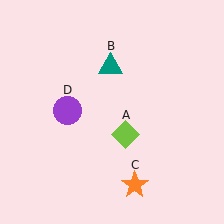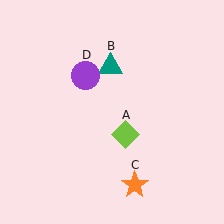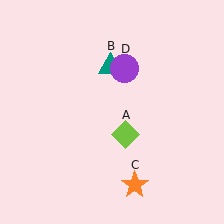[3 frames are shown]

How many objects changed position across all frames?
1 object changed position: purple circle (object D).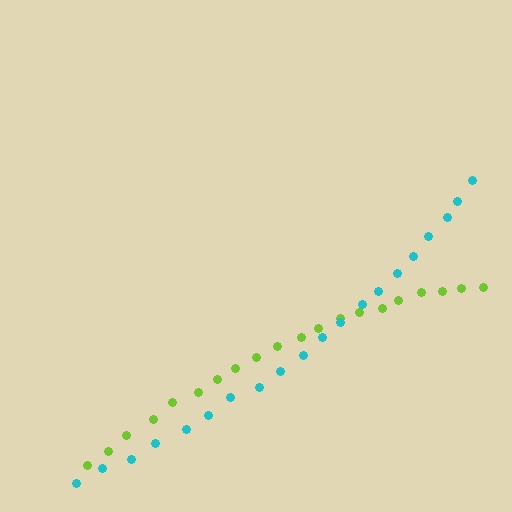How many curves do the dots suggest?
There are 2 distinct paths.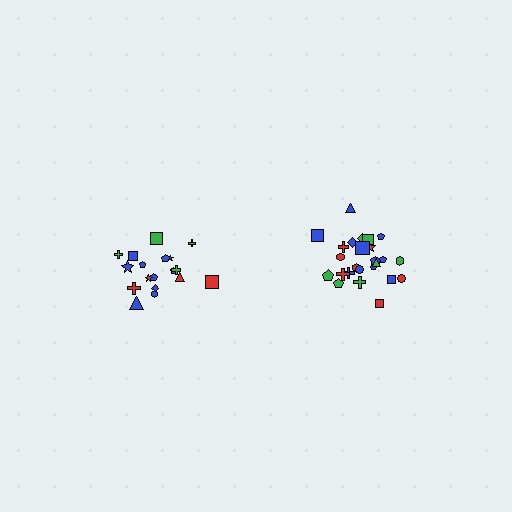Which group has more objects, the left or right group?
The right group.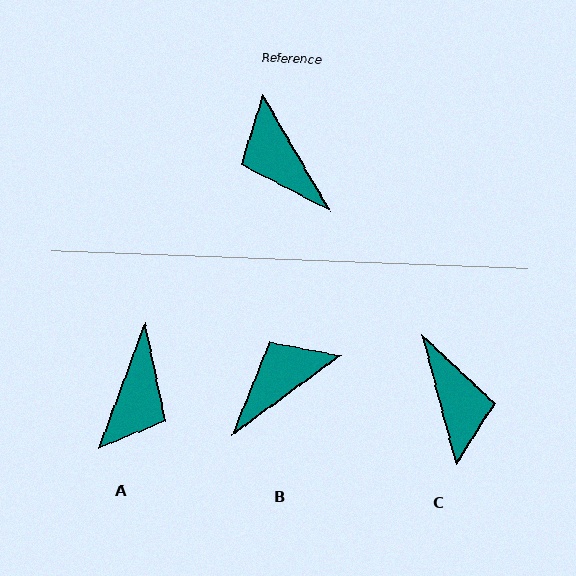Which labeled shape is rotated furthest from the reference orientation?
C, about 164 degrees away.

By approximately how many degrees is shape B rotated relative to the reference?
Approximately 84 degrees clockwise.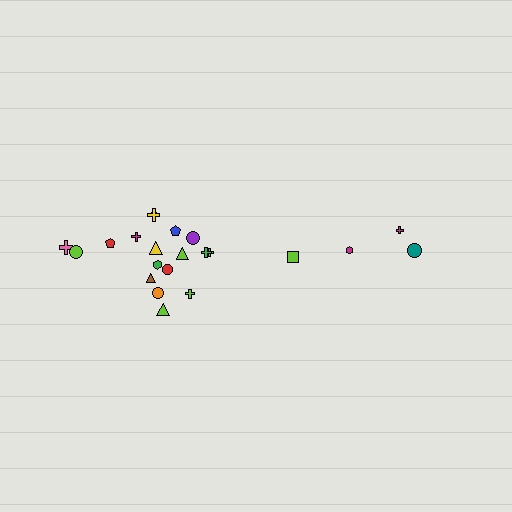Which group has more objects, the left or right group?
The left group.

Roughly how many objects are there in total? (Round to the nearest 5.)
Roughly 20 objects in total.